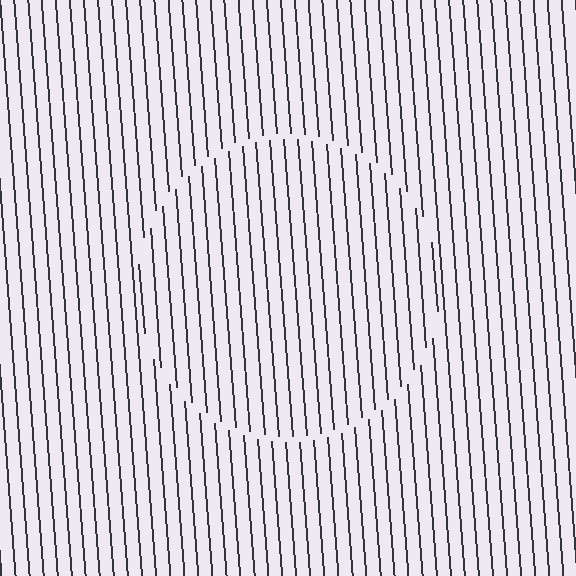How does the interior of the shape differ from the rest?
The interior of the shape contains the same grating, shifted by half a period — the contour is defined by the phase discontinuity where line-ends from the inner and outer gratings abut.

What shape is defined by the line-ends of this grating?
An illusory circle. The interior of the shape contains the same grating, shifted by half a period — the contour is defined by the phase discontinuity where line-ends from the inner and outer gratings abut.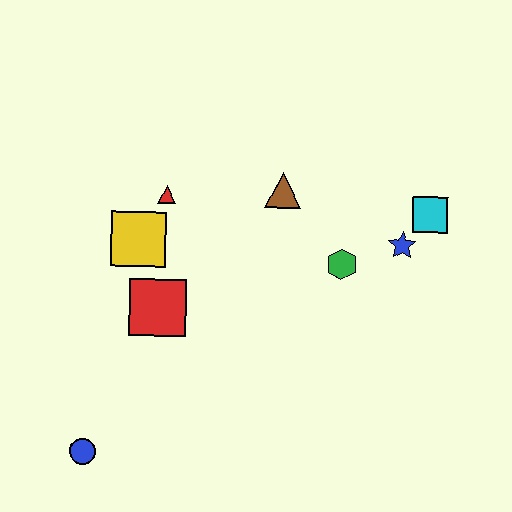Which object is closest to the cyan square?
The blue star is closest to the cyan square.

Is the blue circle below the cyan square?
Yes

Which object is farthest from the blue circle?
The cyan square is farthest from the blue circle.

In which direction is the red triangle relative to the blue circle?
The red triangle is above the blue circle.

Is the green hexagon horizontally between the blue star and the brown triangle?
Yes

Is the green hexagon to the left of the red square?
No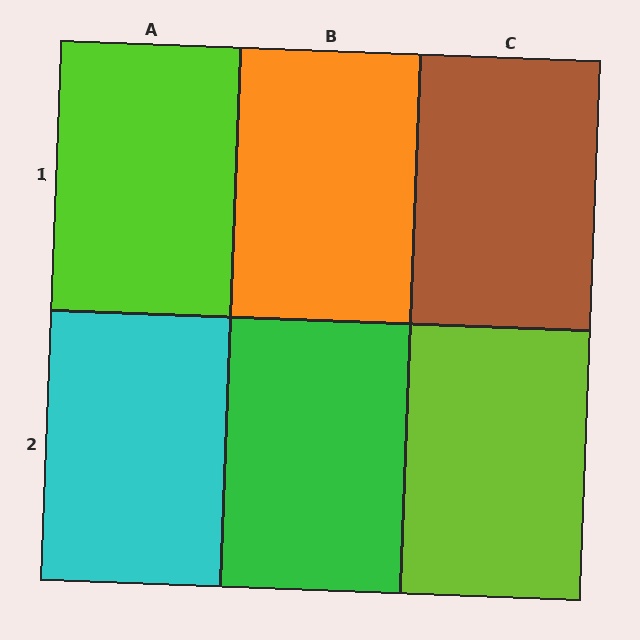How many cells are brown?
1 cell is brown.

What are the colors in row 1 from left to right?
Lime, orange, brown.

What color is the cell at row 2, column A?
Cyan.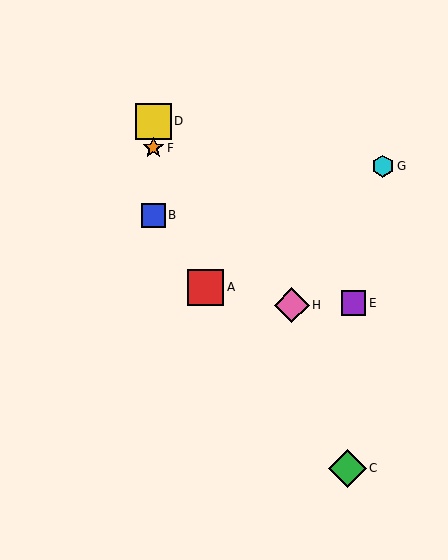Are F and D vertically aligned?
Yes, both are at x≈153.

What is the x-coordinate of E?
Object E is at x≈354.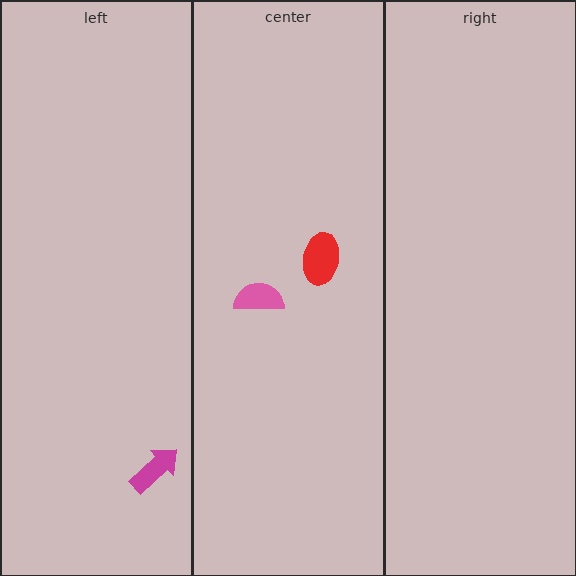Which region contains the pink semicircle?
The center region.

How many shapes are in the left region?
1.